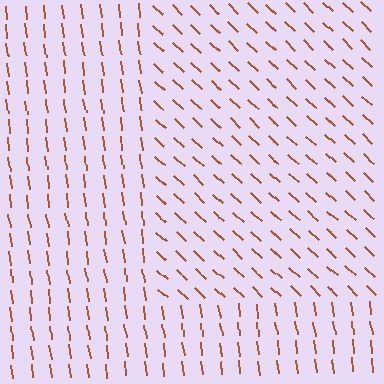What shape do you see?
I see a rectangle.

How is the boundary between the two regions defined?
The boundary is defined purely by a change in line orientation (approximately 39 degrees difference). All lines are the same color and thickness.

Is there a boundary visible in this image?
Yes, there is a texture boundary formed by a change in line orientation.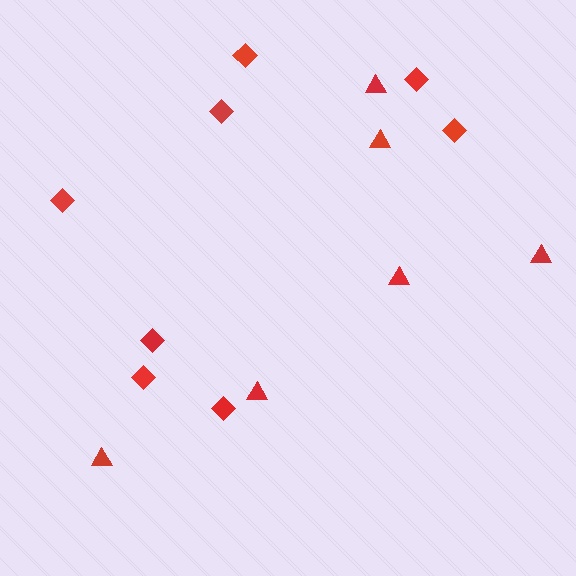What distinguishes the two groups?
There are 2 groups: one group of diamonds (8) and one group of triangles (6).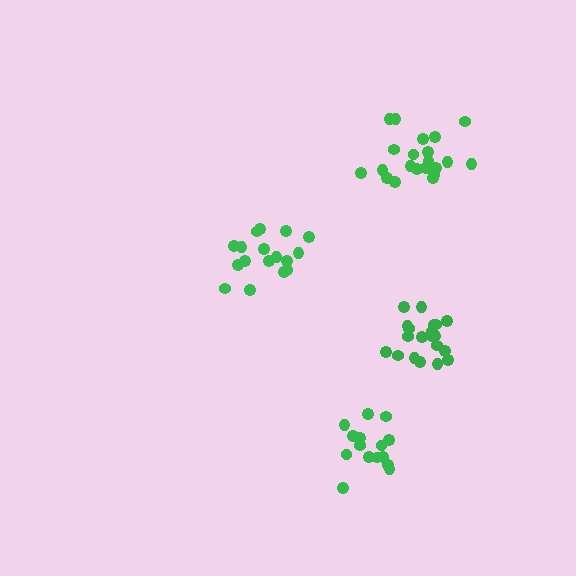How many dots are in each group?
Group 1: 15 dots, Group 2: 18 dots, Group 3: 20 dots, Group 4: 21 dots (74 total).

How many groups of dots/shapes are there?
There are 4 groups.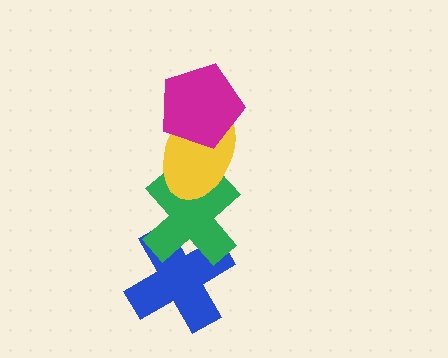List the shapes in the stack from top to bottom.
From top to bottom: the magenta pentagon, the yellow ellipse, the green cross, the blue cross.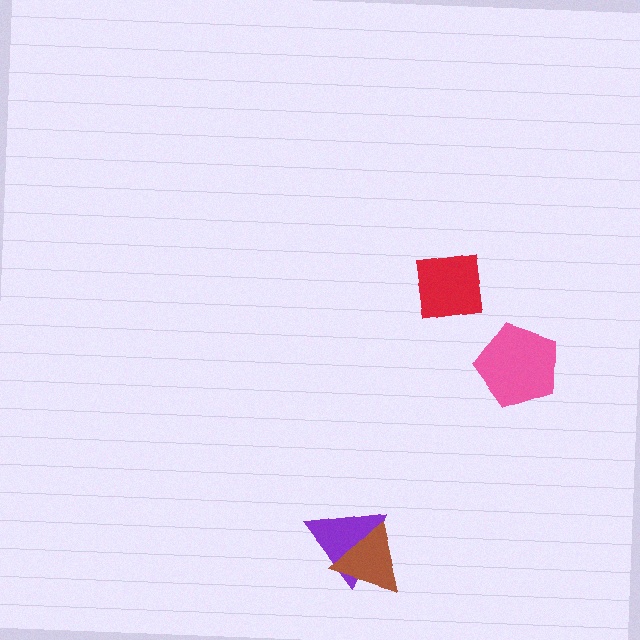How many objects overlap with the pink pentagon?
0 objects overlap with the pink pentagon.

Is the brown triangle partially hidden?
No, no other shape covers it.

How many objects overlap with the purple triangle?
1 object overlaps with the purple triangle.